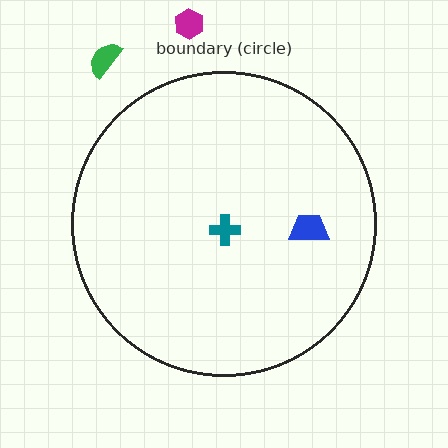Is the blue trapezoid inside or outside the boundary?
Inside.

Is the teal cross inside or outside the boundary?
Inside.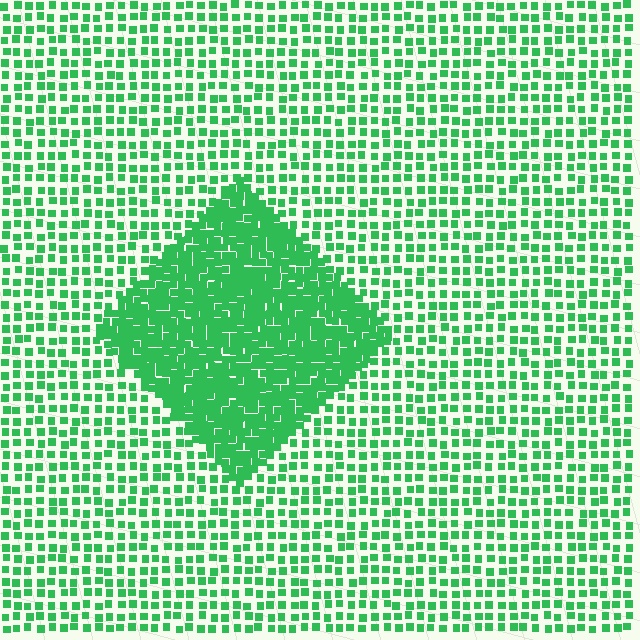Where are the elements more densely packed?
The elements are more densely packed inside the diamond boundary.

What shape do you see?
I see a diamond.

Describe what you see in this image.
The image contains small green elements arranged at two different densities. A diamond-shaped region is visible where the elements are more densely packed than the surrounding area.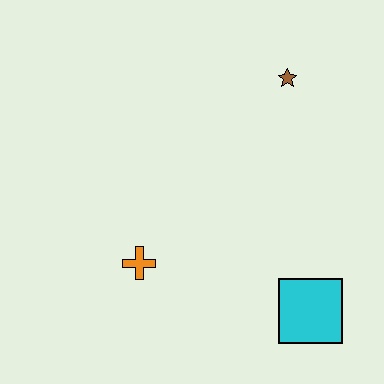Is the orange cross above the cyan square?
Yes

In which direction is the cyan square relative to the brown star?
The cyan square is below the brown star.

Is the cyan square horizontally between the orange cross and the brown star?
No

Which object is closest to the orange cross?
The cyan square is closest to the orange cross.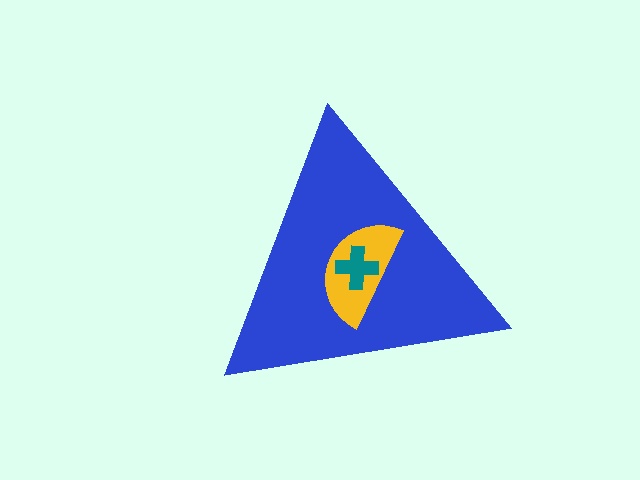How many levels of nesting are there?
3.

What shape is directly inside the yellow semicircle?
The teal cross.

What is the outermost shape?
The blue triangle.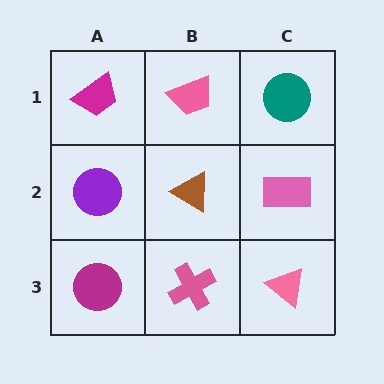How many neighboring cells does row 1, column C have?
2.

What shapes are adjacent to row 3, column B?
A brown triangle (row 2, column B), a magenta circle (row 3, column A), a pink triangle (row 3, column C).